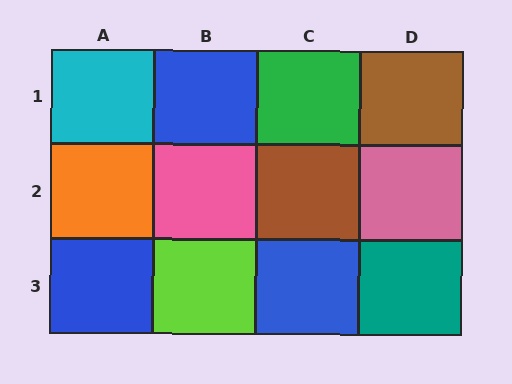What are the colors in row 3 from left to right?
Blue, lime, blue, teal.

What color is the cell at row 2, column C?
Brown.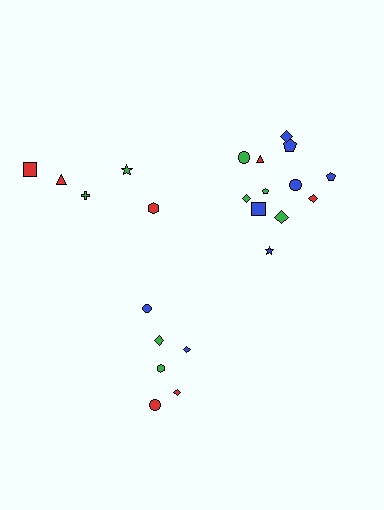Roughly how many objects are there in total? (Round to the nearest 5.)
Roughly 25 objects in total.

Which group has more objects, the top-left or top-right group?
The top-right group.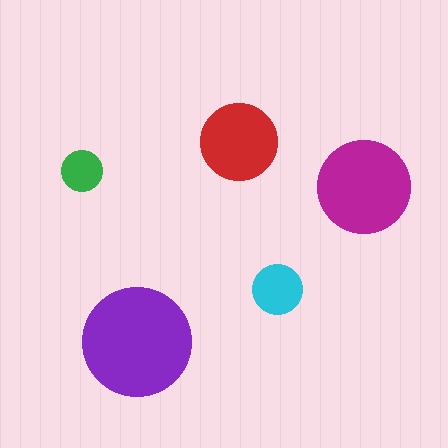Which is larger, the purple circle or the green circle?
The purple one.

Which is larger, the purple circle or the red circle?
The purple one.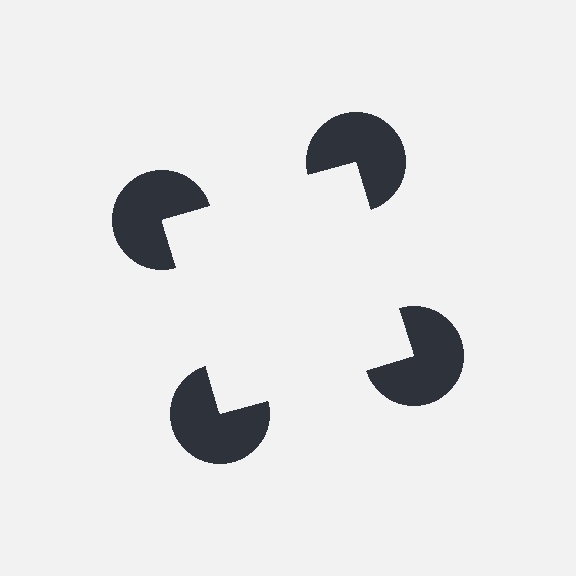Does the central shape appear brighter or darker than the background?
It typically appears slightly brighter than the background, even though no actual brightness change is drawn.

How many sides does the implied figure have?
4 sides.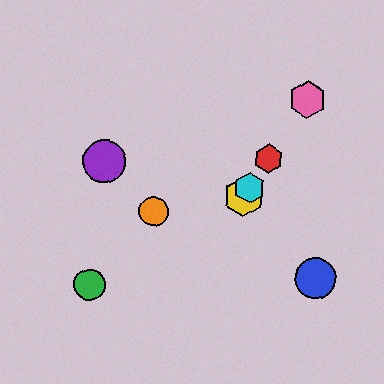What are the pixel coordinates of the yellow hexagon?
The yellow hexagon is at (244, 197).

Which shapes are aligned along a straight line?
The red hexagon, the yellow hexagon, the cyan hexagon, the pink hexagon are aligned along a straight line.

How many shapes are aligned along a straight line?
4 shapes (the red hexagon, the yellow hexagon, the cyan hexagon, the pink hexagon) are aligned along a straight line.